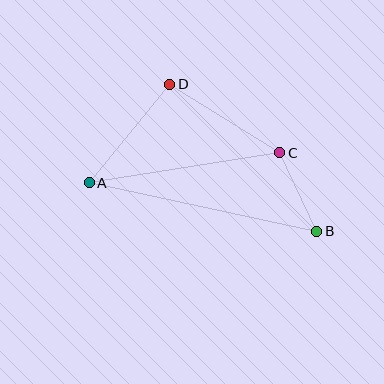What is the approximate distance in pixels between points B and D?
The distance between B and D is approximately 208 pixels.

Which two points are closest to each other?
Points B and C are closest to each other.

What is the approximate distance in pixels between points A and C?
The distance between A and C is approximately 192 pixels.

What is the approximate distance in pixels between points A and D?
The distance between A and D is approximately 127 pixels.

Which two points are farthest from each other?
Points A and B are farthest from each other.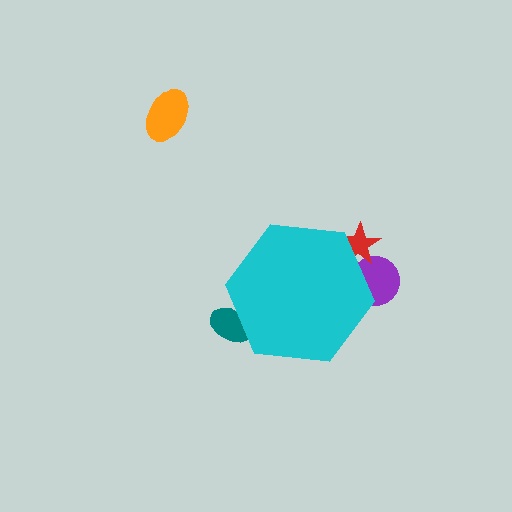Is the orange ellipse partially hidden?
No, the orange ellipse is fully visible.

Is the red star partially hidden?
Yes, the red star is partially hidden behind the cyan hexagon.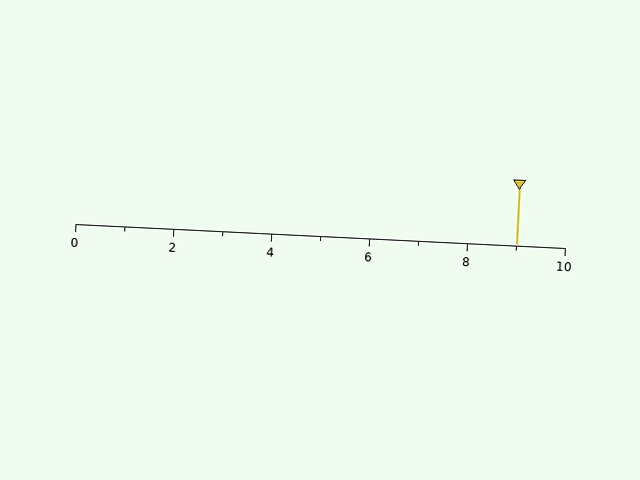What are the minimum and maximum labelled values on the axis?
The axis runs from 0 to 10.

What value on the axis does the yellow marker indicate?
The marker indicates approximately 9.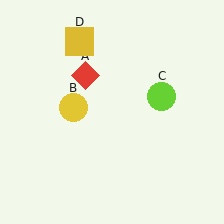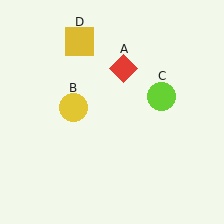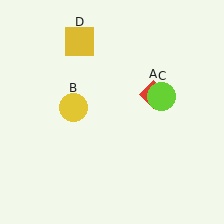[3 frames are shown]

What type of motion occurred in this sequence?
The red diamond (object A) rotated clockwise around the center of the scene.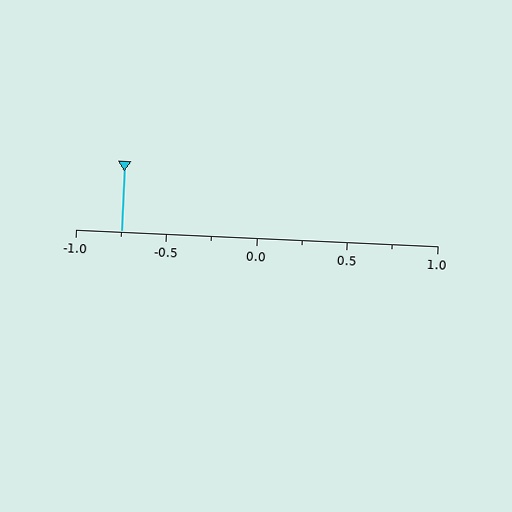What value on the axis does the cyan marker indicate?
The marker indicates approximately -0.75.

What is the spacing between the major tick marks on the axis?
The major ticks are spaced 0.5 apart.